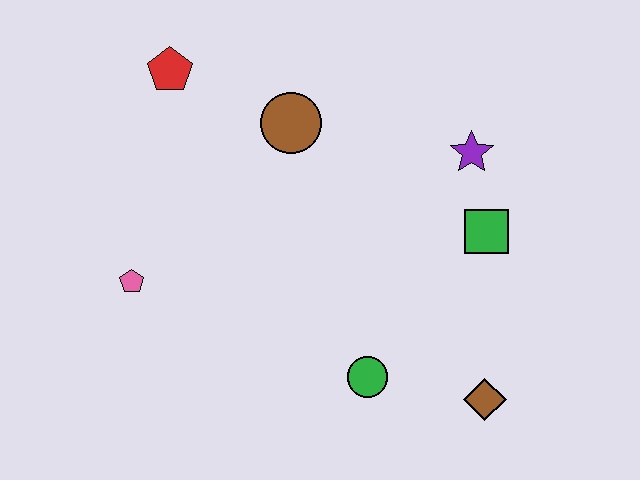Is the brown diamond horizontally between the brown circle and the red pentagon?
No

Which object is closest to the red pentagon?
The brown circle is closest to the red pentagon.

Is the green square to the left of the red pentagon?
No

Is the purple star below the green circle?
No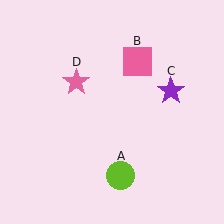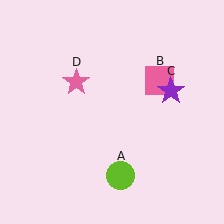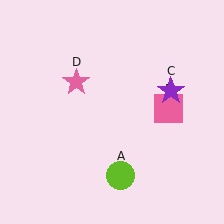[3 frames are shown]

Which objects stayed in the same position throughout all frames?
Lime circle (object A) and purple star (object C) and pink star (object D) remained stationary.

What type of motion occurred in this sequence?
The pink square (object B) rotated clockwise around the center of the scene.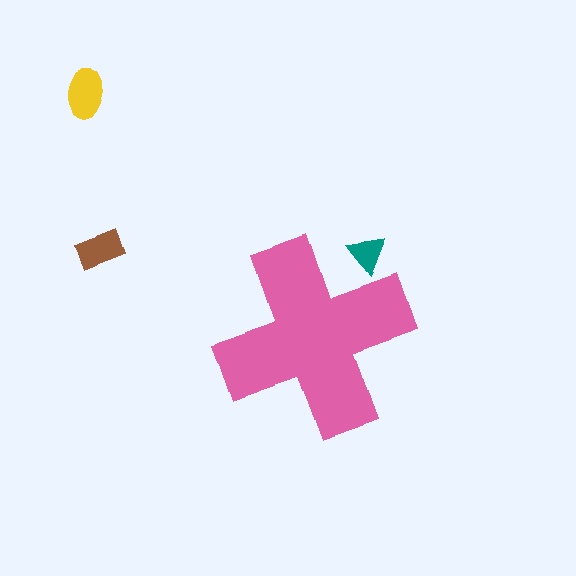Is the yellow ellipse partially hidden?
No, the yellow ellipse is fully visible.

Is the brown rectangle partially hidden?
No, the brown rectangle is fully visible.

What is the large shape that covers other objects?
A pink cross.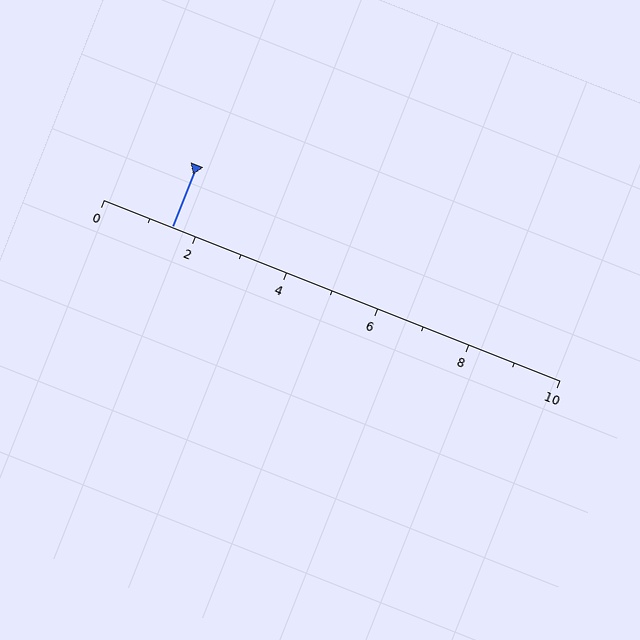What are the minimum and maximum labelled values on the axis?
The axis runs from 0 to 10.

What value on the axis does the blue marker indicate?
The marker indicates approximately 1.5.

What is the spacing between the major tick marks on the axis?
The major ticks are spaced 2 apart.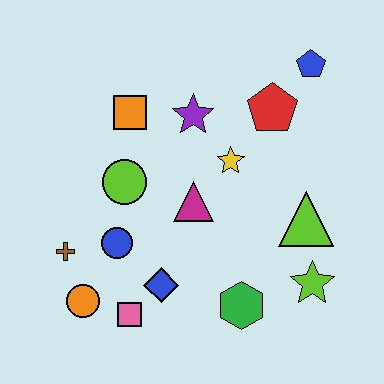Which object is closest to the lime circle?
The blue circle is closest to the lime circle.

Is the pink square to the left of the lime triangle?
Yes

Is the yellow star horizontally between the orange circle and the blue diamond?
No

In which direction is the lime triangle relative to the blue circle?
The lime triangle is to the right of the blue circle.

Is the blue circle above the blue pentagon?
No